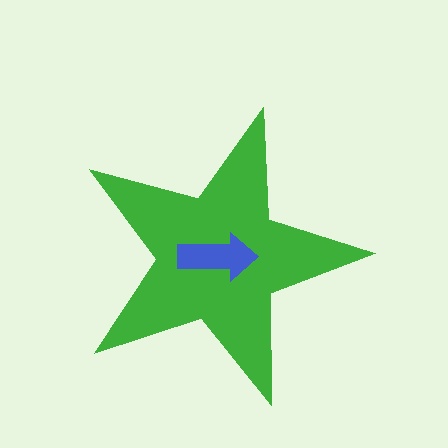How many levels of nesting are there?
2.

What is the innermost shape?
The blue arrow.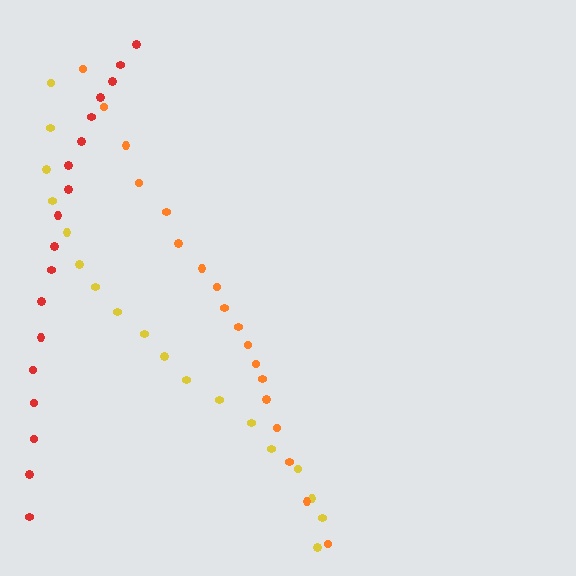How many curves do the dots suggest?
There are 3 distinct paths.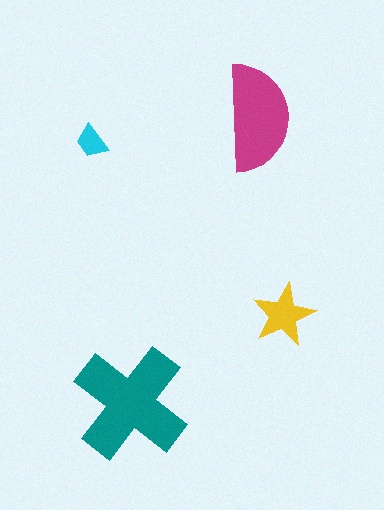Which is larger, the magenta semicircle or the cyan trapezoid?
The magenta semicircle.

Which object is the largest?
The teal cross.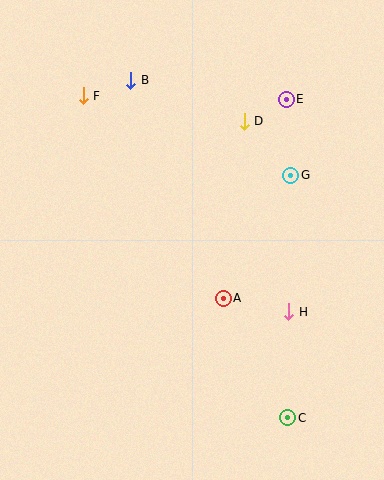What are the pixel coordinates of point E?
Point E is at (286, 99).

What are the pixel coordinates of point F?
Point F is at (83, 96).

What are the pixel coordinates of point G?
Point G is at (291, 175).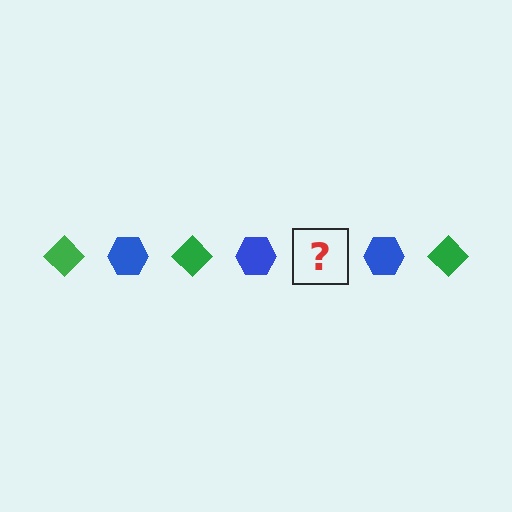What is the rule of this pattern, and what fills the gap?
The rule is that the pattern alternates between green diamond and blue hexagon. The gap should be filled with a green diamond.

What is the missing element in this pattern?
The missing element is a green diamond.